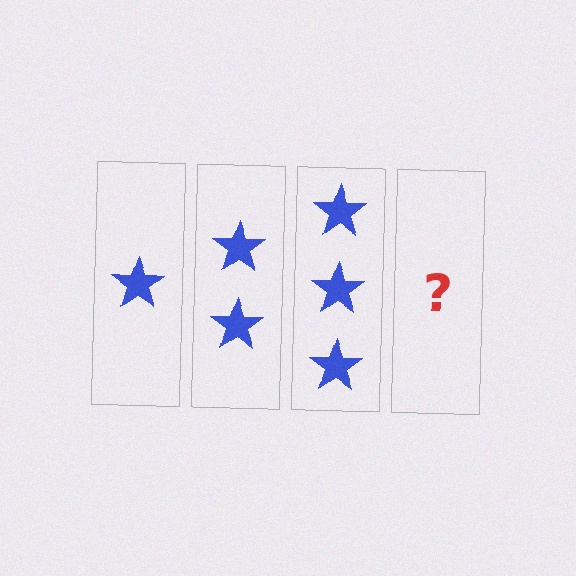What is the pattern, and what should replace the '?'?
The pattern is that each step adds one more star. The '?' should be 4 stars.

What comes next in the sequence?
The next element should be 4 stars.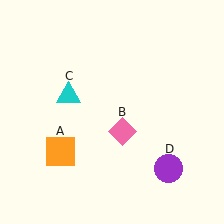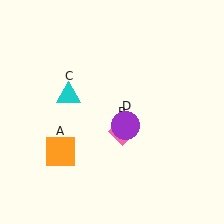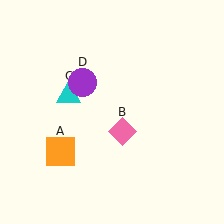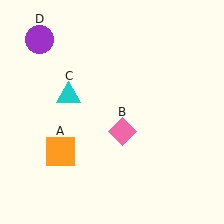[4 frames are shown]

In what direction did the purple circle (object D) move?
The purple circle (object D) moved up and to the left.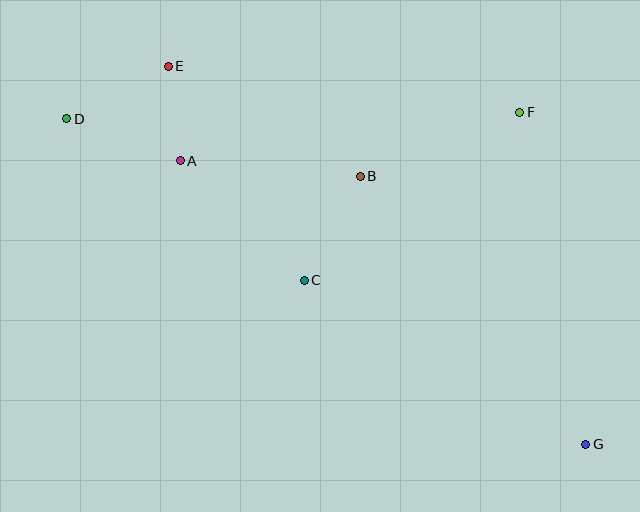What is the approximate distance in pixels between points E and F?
The distance between E and F is approximately 355 pixels.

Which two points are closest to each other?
Points A and E are closest to each other.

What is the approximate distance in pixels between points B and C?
The distance between B and C is approximately 118 pixels.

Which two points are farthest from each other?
Points D and G are farthest from each other.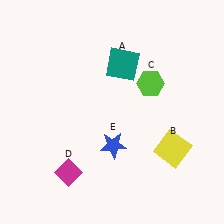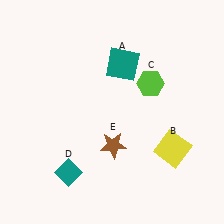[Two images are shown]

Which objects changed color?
D changed from magenta to teal. E changed from blue to brown.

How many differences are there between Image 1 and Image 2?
There are 2 differences between the two images.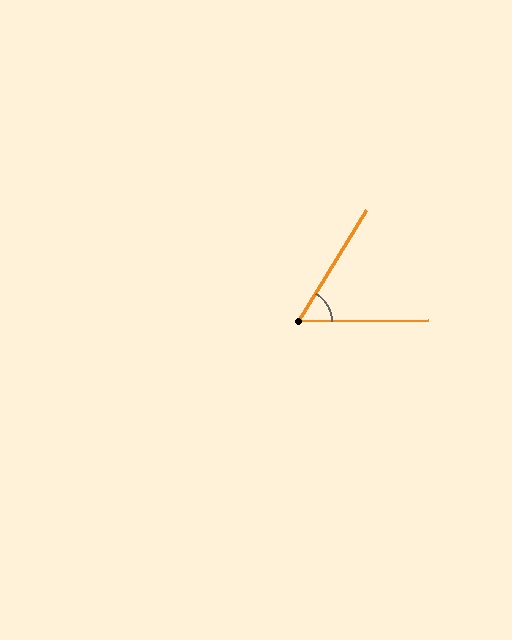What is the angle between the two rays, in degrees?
Approximately 58 degrees.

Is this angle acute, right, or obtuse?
It is acute.